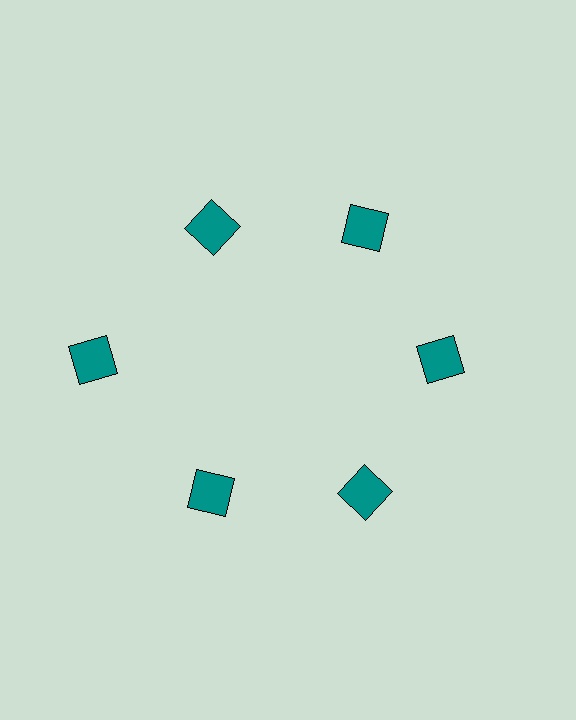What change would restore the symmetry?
The symmetry would be restored by moving it inward, back onto the ring so that all 6 squares sit at equal angles and equal distance from the center.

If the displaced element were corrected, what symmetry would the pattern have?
It would have 6-fold rotational symmetry — the pattern would map onto itself every 60 degrees.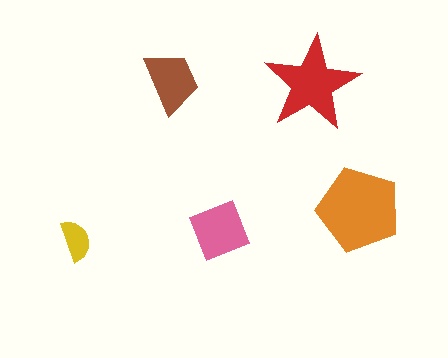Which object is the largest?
The orange pentagon.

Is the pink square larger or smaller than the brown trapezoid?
Larger.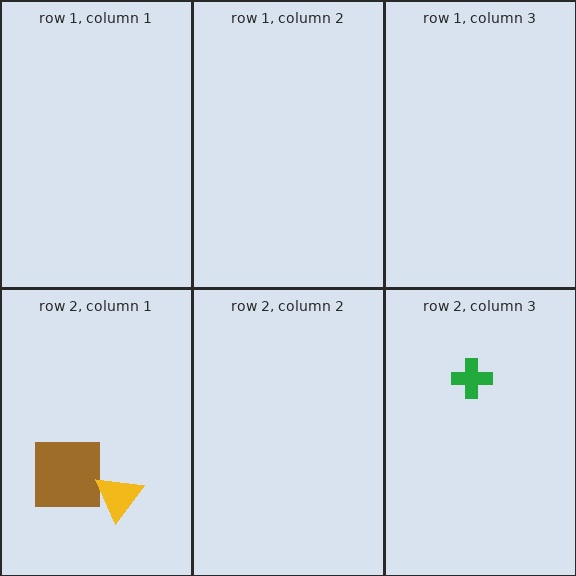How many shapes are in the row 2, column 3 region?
1.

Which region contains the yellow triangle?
The row 2, column 1 region.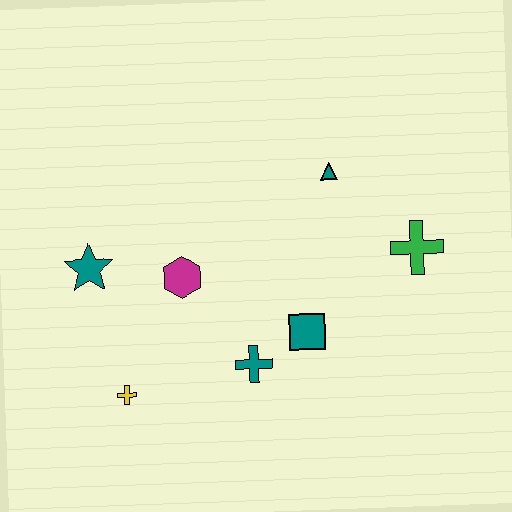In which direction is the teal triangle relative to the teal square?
The teal triangle is above the teal square.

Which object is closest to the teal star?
The magenta hexagon is closest to the teal star.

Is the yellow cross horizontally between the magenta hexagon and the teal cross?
No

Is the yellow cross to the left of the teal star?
No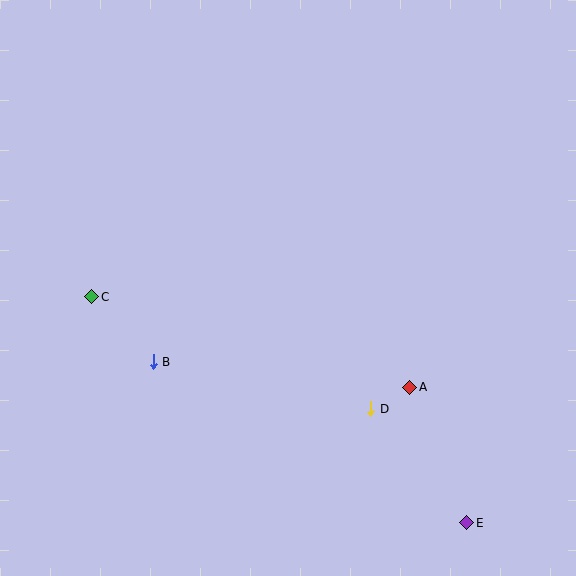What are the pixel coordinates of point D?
Point D is at (371, 409).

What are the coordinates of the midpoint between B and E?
The midpoint between B and E is at (310, 442).